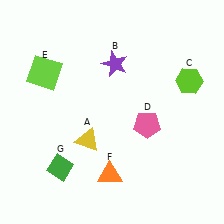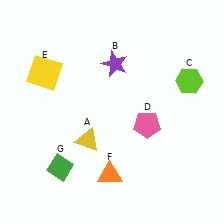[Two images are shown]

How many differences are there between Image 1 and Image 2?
There is 1 difference between the two images.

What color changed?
The square (E) changed from lime in Image 1 to yellow in Image 2.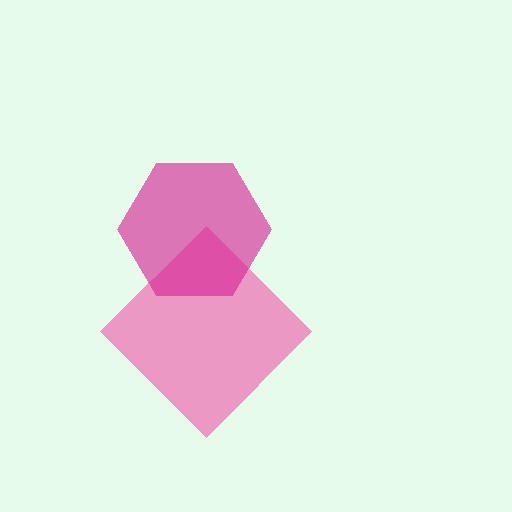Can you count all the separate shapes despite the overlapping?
Yes, there are 2 separate shapes.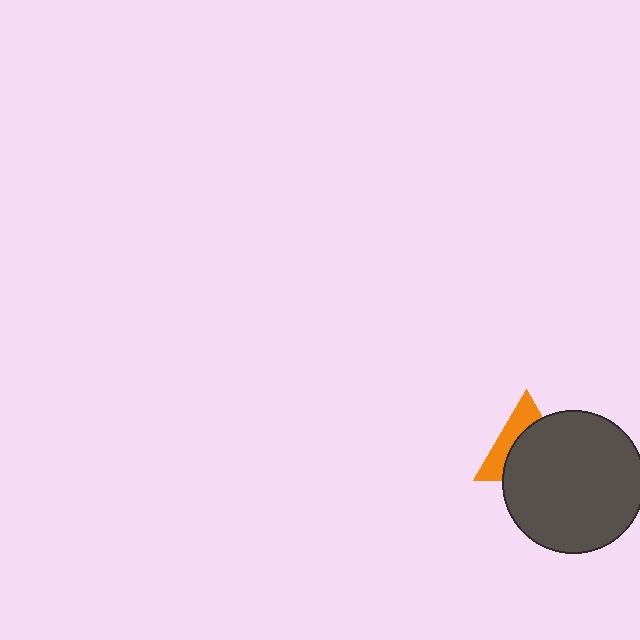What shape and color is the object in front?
The object in front is a dark gray circle.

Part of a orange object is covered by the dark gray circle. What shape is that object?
It is a triangle.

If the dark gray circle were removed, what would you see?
You would see the complete orange triangle.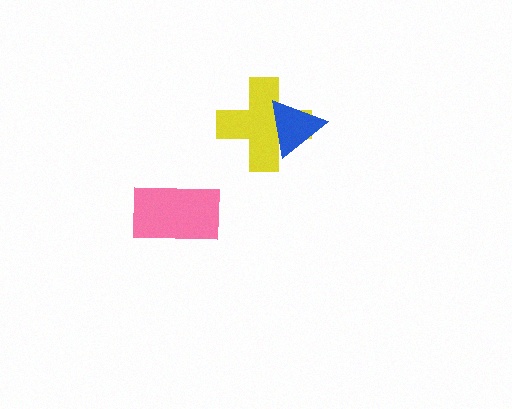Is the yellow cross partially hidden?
Yes, it is partially covered by another shape.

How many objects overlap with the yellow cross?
1 object overlaps with the yellow cross.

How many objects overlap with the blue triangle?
1 object overlaps with the blue triangle.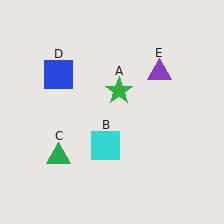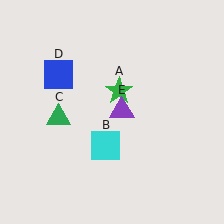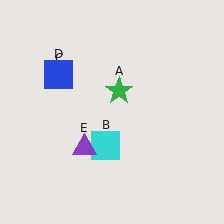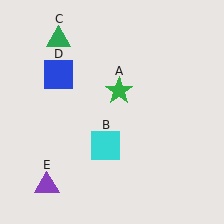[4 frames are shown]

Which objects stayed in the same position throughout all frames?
Green star (object A) and cyan square (object B) and blue square (object D) remained stationary.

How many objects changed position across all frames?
2 objects changed position: green triangle (object C), purple triangle (object E).